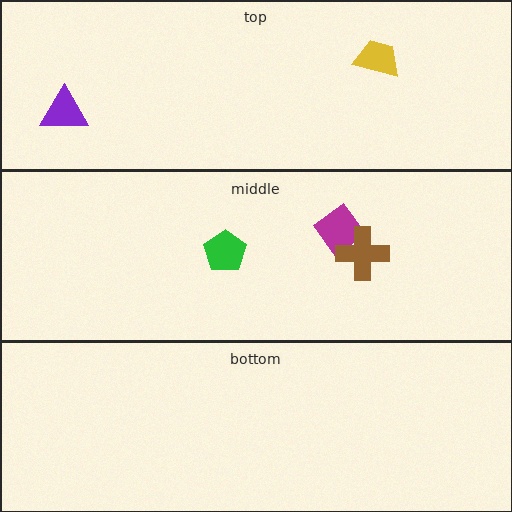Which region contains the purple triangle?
The top region.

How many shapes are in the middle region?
3.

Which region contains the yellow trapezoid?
The top region.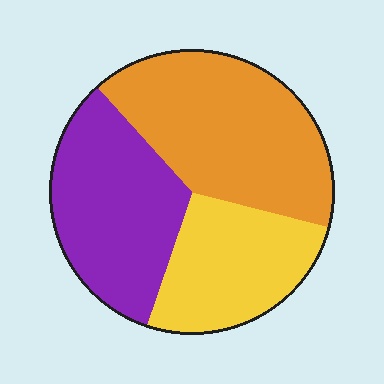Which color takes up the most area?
Orange, at roughly 40%.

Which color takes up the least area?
Yellow, at roughly 25%.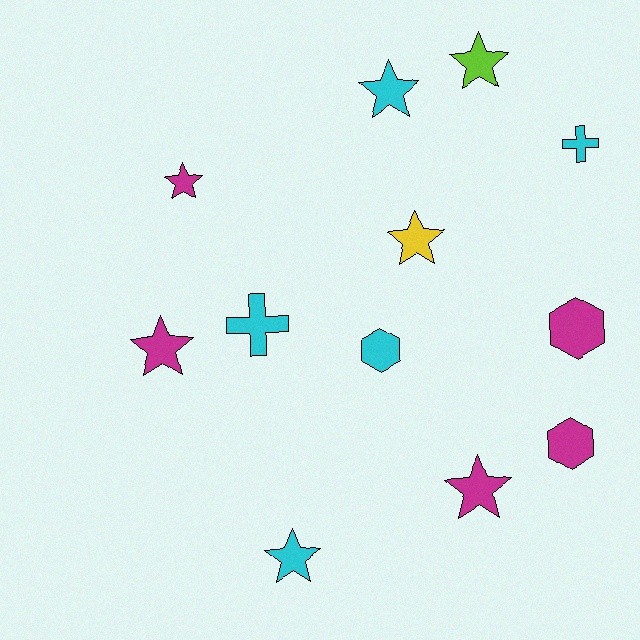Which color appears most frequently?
Magenta, with 5 objects.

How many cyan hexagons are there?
There is 1 cyan hexagon.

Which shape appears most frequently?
Star, with 7 objects.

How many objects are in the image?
There are 12 objects.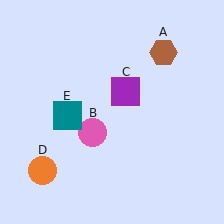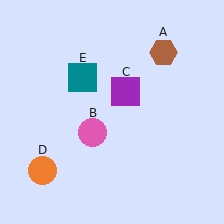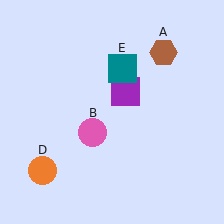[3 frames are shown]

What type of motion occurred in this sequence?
The teal square (object E) rotated clockwise around the center of the scene.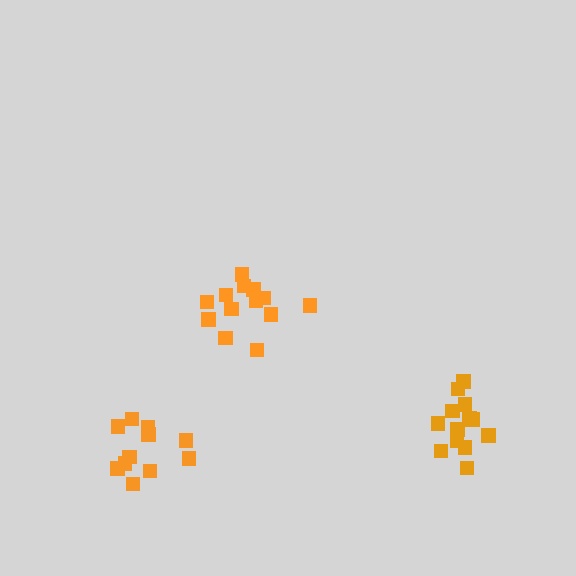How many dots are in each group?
Group 1: 13 dots, Group 2: 13 dots, Group 3: 12 dots (38 total).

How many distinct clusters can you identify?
There are 3 distinct clusters.